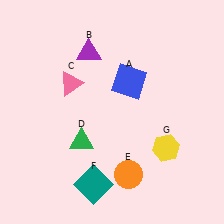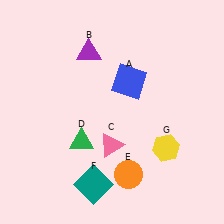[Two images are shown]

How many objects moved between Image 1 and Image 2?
1 object moved between the two images.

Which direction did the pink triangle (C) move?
The pink triangle (C) moved down.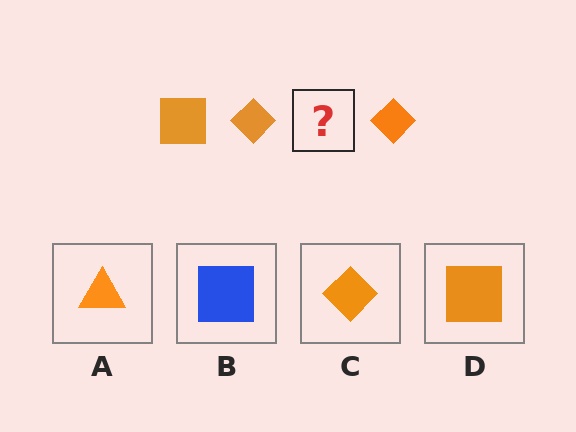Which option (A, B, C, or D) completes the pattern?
D.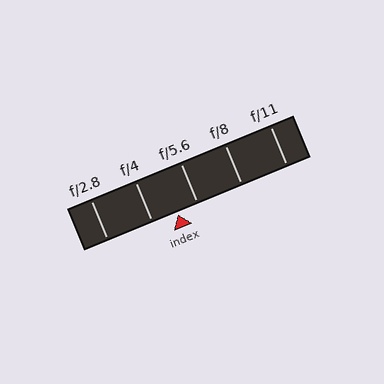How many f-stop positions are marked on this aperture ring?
There are 5 f-stop positions marked.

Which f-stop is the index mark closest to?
The index mark is closest to f/5.6.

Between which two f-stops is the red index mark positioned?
The index mark is between f/4 and f/5.6.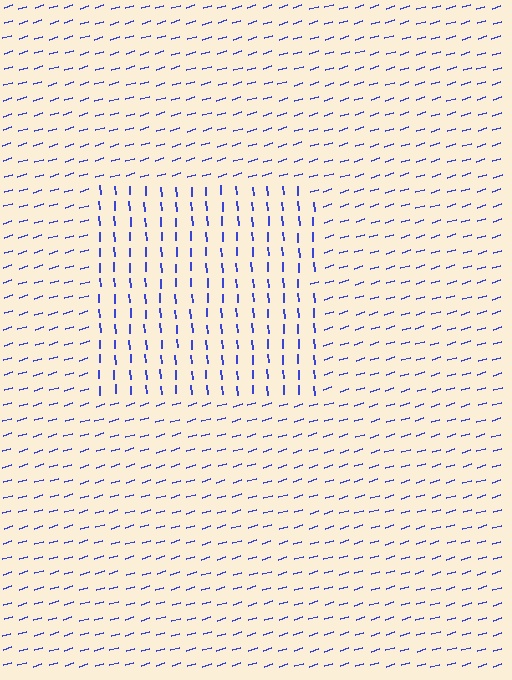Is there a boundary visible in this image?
Yes, there is a texture boundary formed by a change in line orientation.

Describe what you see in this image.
The image is filled with small blue line segments. A rectangle region in the image has lines oriented differently from the surrounding lines, creating a visible texture boundary.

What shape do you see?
I see a rectangle.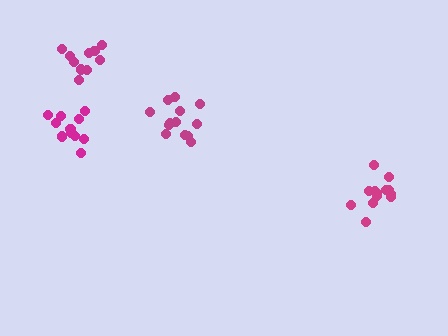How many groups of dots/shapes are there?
There are 4 groups.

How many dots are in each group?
Group 1: 14 dots, Group 2: 11 dots, Group 3: 13 dots, Group 4: 11 dots (49 total).